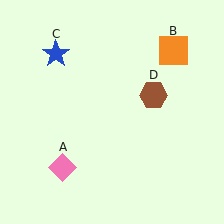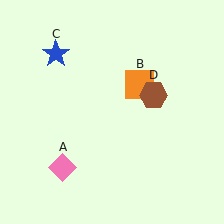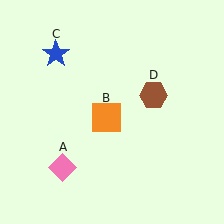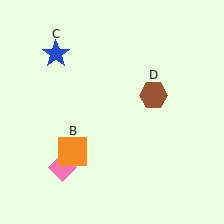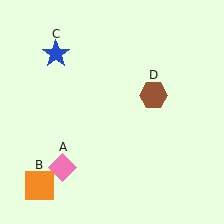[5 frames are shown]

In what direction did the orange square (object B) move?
The orange square (object B) moved down and to the left.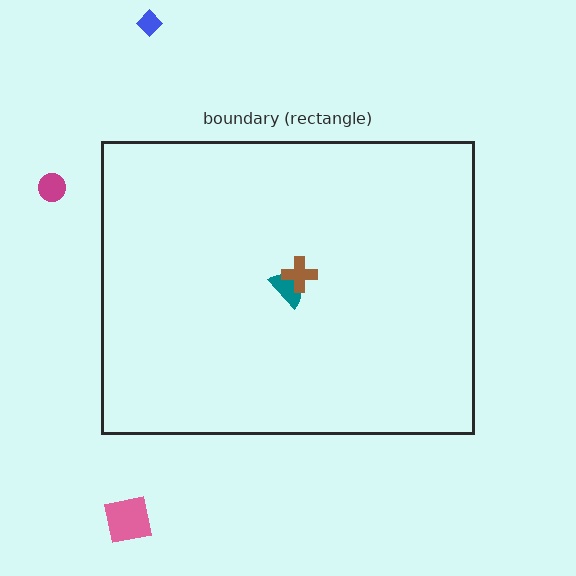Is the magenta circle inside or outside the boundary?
Outside.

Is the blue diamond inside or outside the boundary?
Outside.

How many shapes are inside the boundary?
2 inside, 3 outside.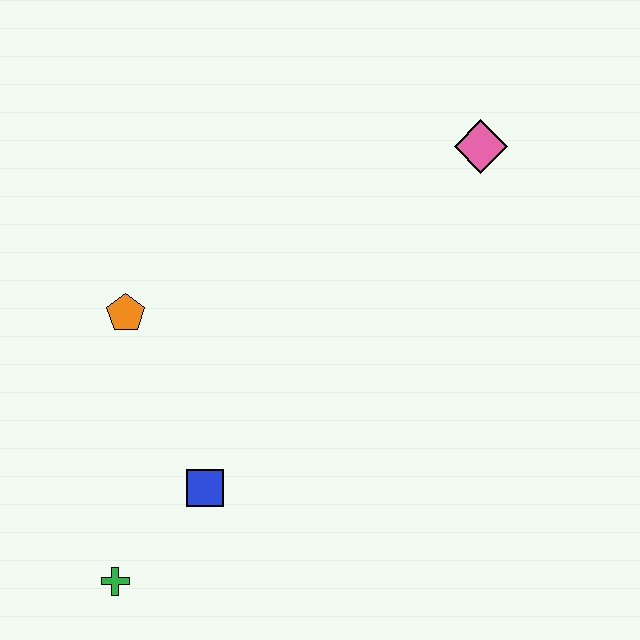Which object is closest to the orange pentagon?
The blue square is closest to the orange pentagon.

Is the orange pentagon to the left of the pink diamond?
Yes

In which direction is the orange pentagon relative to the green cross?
The orange pentagon is above the green cross.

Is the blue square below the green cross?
No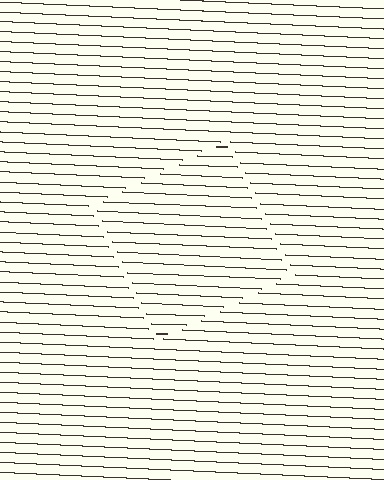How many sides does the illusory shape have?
4 sides — the line-ends trace a square.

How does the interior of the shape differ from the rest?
The interior of the shape contains the same grating, shifted by half a period — the contour is defined by the phase discontinuity where line-ends from the inner and outer gratings abut.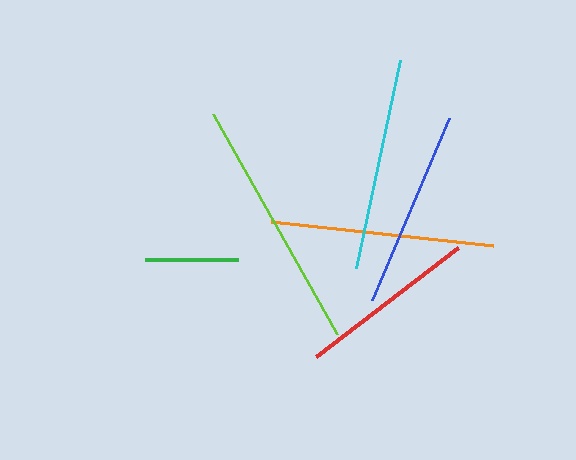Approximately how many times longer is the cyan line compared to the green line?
The cyan line is approximately 2.3 times the length of the green line.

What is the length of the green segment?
The green segment is approximately 93 pixels long.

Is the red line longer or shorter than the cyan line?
The cyan line is longer than the red line.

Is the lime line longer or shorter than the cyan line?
The lime line is longer than the cyan line.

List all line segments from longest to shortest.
From longest to shortest: lime, orange, cyan, blue, red, green.